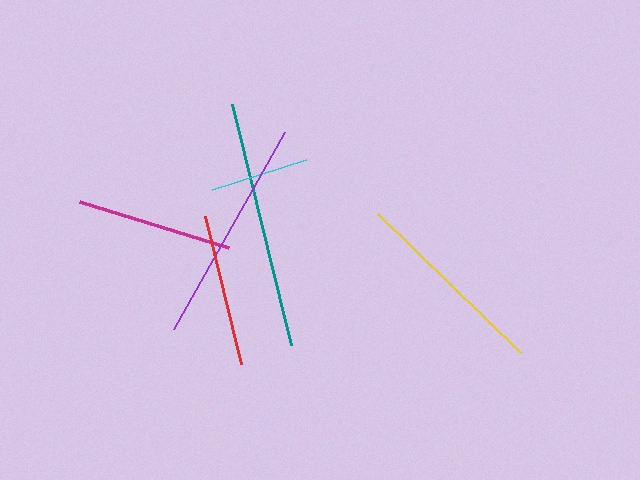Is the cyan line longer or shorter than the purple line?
The purple line is longer than the cyan line.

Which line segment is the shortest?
The cyan line is the shortest at approximately 98 pixels.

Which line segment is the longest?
The teal line is the longest at approximately 248 pixels.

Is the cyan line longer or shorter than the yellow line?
The yellow line is longer than the cyan line.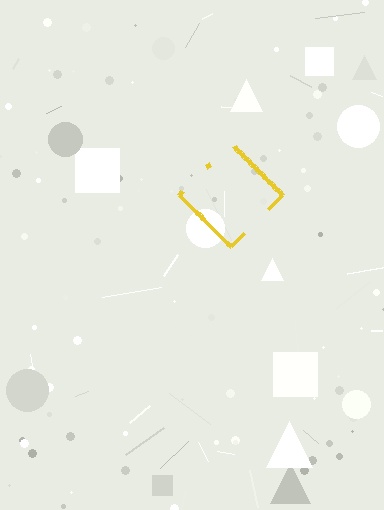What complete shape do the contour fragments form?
The contour fragments form a diamond.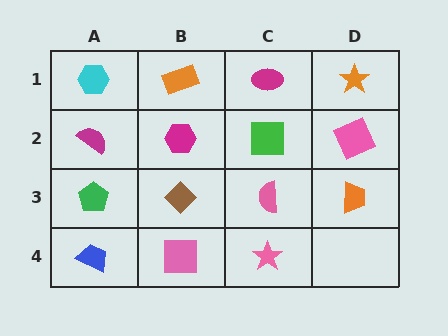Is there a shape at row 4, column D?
No, that cell is empty.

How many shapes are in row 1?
4 shapes.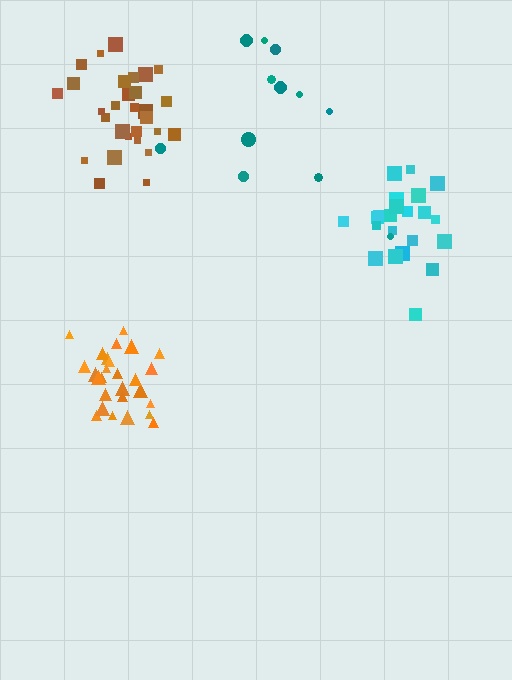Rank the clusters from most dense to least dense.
orange, brown, cyan, teal.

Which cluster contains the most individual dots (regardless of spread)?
Brown (29).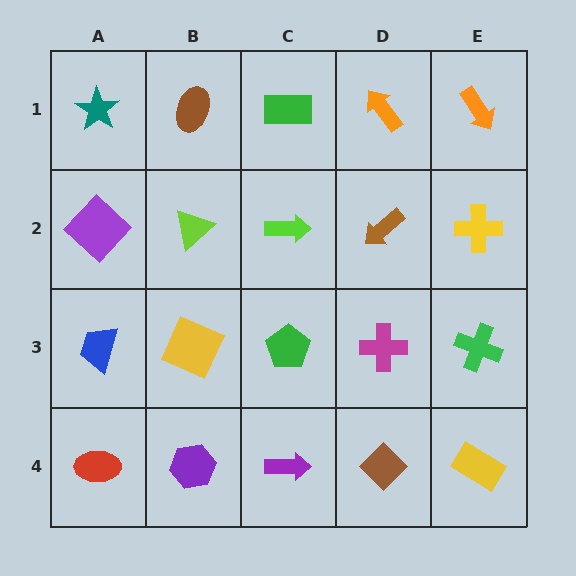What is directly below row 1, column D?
A brown arrow.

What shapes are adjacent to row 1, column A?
A purple diamond (row 2, column A), a brown ellipse (row 1, column B).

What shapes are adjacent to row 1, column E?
A yellow cross (row 2, column E), an orange arrow (row 1, column D).